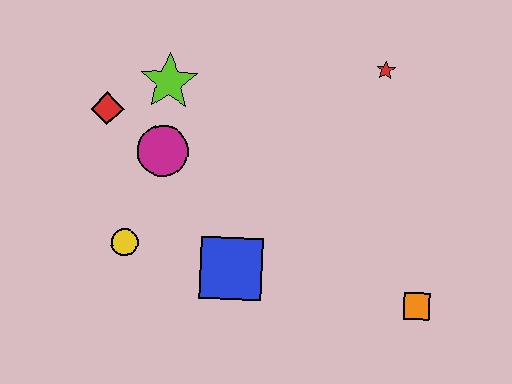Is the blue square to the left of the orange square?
Yes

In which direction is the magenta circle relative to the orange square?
The magenta circle is to the left of the orange square.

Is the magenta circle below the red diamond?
Yes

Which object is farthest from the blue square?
The red star is farthest from the blue square.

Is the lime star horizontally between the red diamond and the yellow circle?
No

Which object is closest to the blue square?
The yellow circle is closest to the blue square.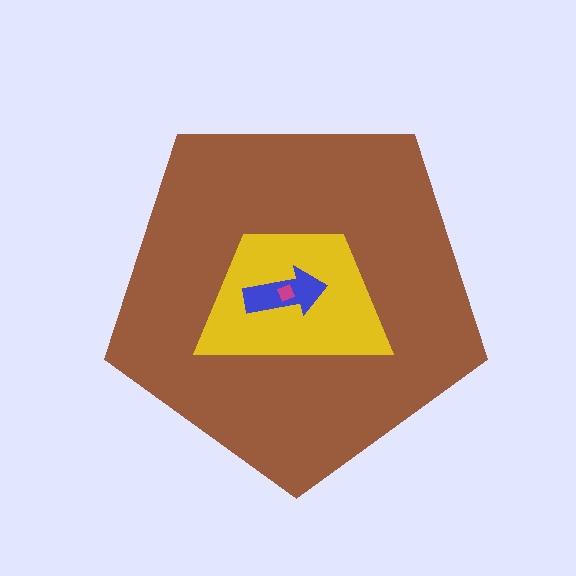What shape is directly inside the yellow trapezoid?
The blue arrow.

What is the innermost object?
The magenta diamond.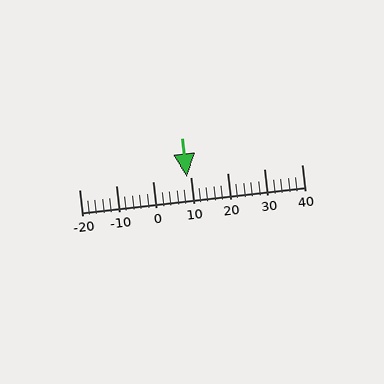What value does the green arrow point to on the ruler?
The green arrow points to approximately 9.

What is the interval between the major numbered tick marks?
The major tick marks are spaced 10 units apart.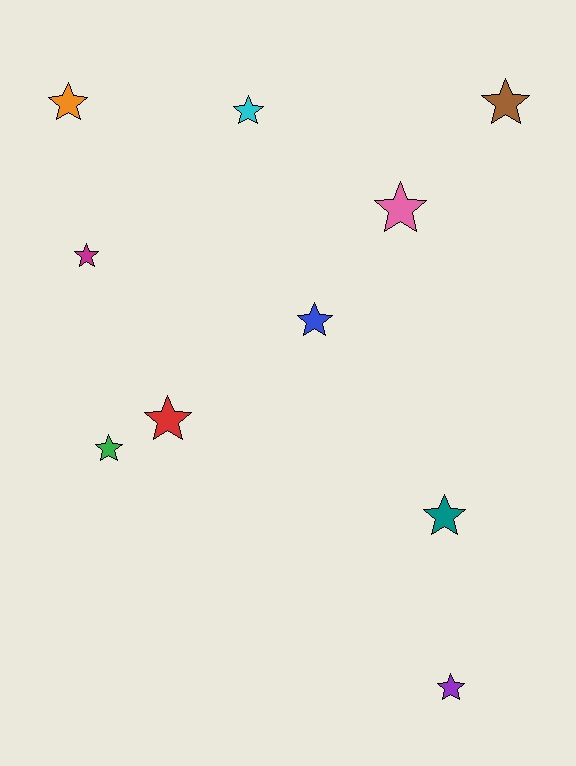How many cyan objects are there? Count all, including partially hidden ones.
There is 1 cyan object.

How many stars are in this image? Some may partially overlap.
There are 10 stars.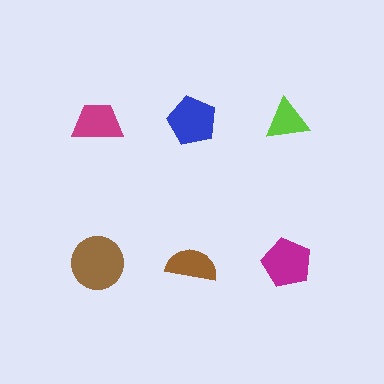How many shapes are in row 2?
3 shapes.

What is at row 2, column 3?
A magenta pentagon.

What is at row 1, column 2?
A blue pentagon.